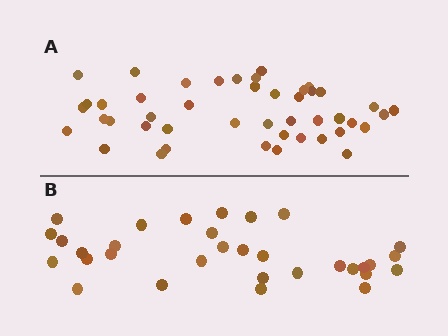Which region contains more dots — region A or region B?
Region A (the top region) has more dots.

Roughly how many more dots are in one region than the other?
Region A has approximately 15 more dots than region B.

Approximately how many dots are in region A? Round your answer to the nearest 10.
About 40 dots. (The exact count is 45, which rounds to 40.)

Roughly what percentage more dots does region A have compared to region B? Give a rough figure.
About 40% more.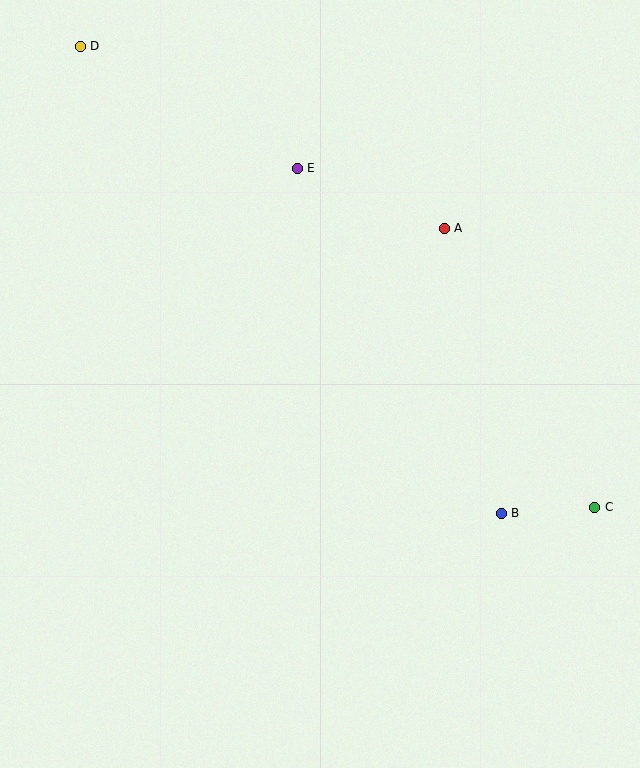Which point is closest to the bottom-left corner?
Point B is closest to the bottom-left corner.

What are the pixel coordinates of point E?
Point E is at (297, 168).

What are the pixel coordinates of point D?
Point D is at (80, 47).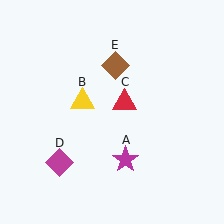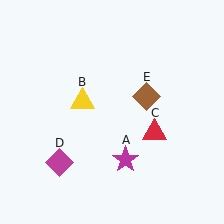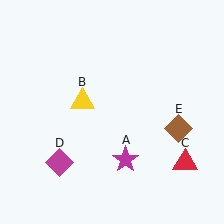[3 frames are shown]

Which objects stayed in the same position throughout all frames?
Magenta star (object A) and yellow triangle (object B) and magenta diamond (object D) remained stationary.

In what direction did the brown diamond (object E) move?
The brown diamond (object E) moved down and to the right.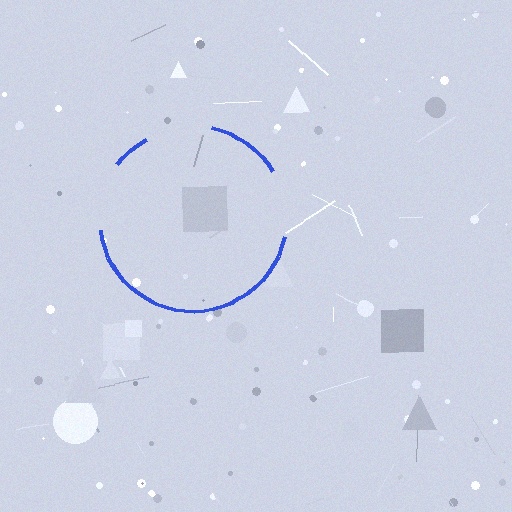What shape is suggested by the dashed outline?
The dashed outline suggests a circle.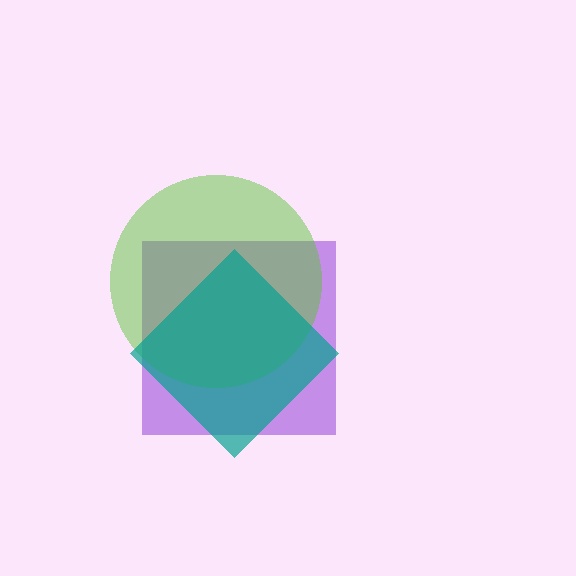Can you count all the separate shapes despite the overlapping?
Yes, there are 3 separate shapes.